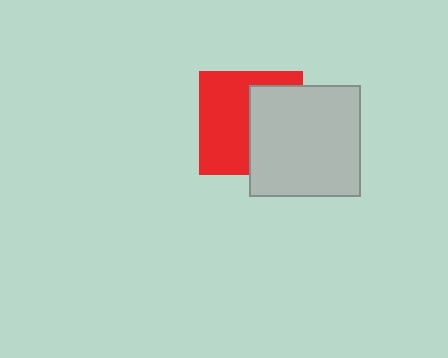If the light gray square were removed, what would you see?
You would see the complete red square.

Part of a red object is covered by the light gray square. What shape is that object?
It is a square.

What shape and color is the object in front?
The object in front is a light gray square.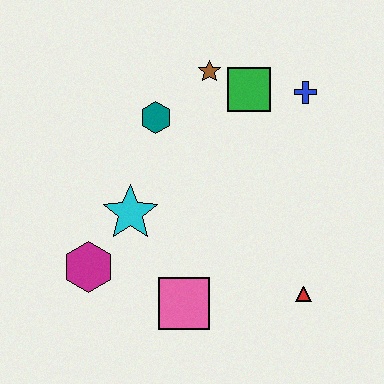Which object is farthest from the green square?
The magenta hexagon is farthest from the green square.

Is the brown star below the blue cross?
No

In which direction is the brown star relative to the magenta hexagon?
The brown star is above the magenta hexagon.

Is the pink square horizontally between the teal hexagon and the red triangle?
Yes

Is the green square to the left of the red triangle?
Yes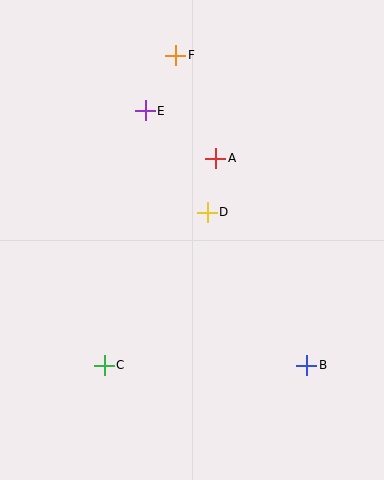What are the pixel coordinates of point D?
Point D is at (207, 212).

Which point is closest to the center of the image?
Point D at (207, 212) is closest to the center.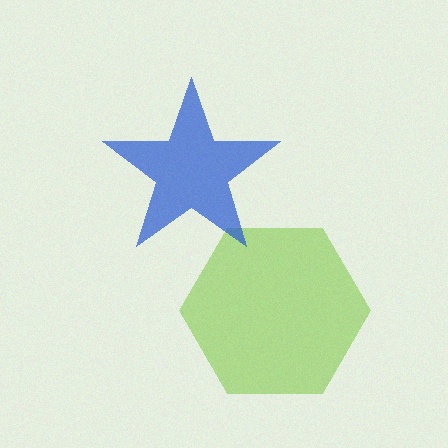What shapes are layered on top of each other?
The layered shapes are: a lime hexagon, a blue star.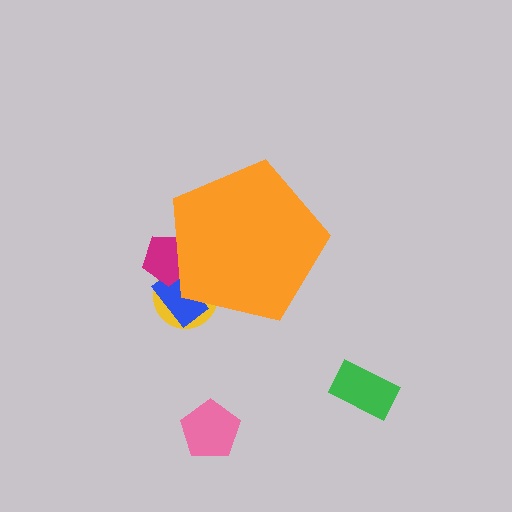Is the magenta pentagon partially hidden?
Yes, the magenta pentagon is partially hidden behind the orange pentagon.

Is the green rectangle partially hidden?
No, the green rectangle is fully visible.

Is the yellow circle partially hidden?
Yes, the yellow circle is partially hidden behind the orange pentagon.